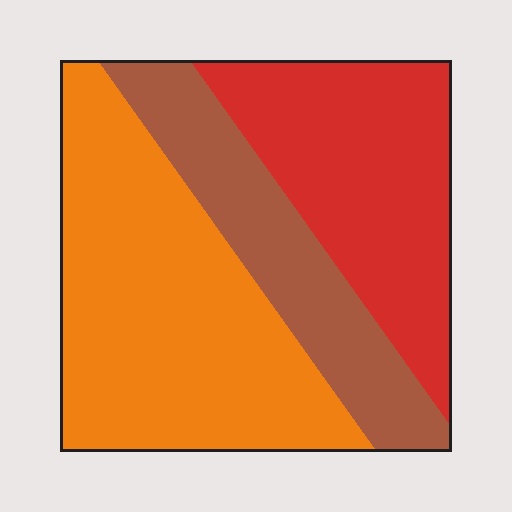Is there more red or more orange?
Orange.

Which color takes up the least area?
Brown, at roughly 25%.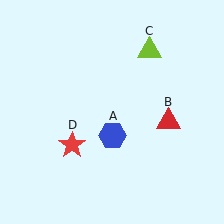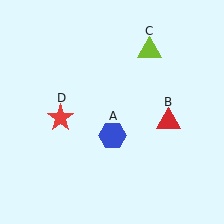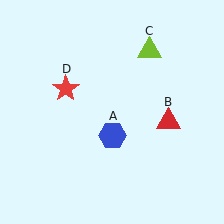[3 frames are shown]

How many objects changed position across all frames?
1 object changed position: red star (object D).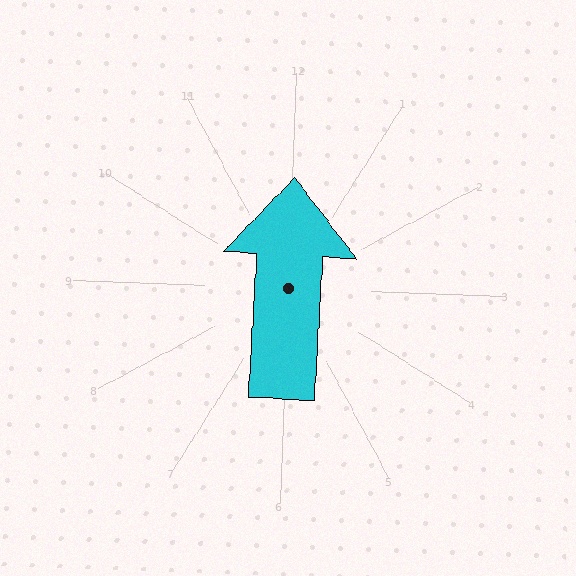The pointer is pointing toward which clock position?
Roughly 12 o'clock.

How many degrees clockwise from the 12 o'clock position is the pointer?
Approximately 1 degrees.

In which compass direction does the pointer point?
North.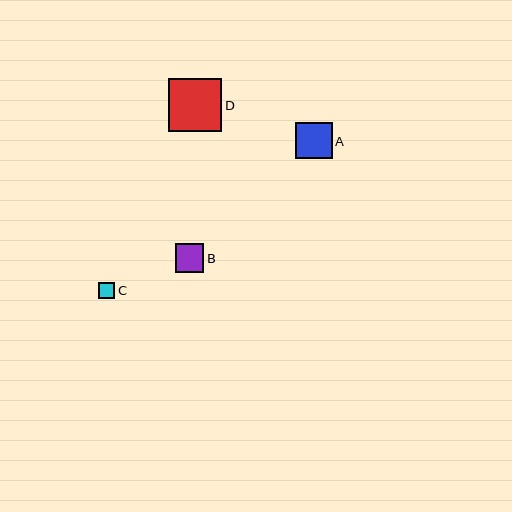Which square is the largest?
Square D is the largest with a size of approximately 53 pixels.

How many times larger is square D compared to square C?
Square D is approximately 3.3 times the size of square C.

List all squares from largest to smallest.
From largest to smallest: D, A, B, C.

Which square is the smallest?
Square C is the smallest with a size of approximately 16 pixels.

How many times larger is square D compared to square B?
Square D is approximately 1.9 times the size of square B.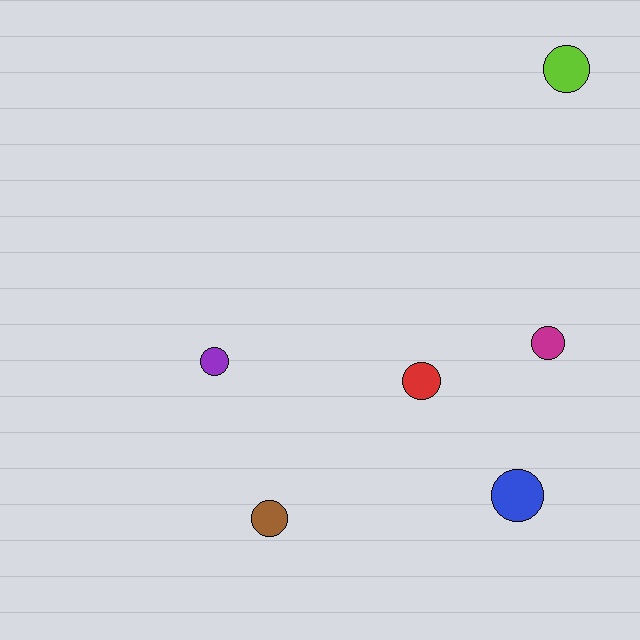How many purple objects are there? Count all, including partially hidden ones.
There is 1 purple object.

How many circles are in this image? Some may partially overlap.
There are 6 circles.